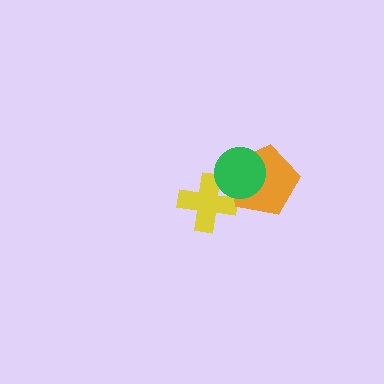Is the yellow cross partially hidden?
Yes, it is partially covered by another shape.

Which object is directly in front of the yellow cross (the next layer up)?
The orange pentagon is directly in front of the yellow cross.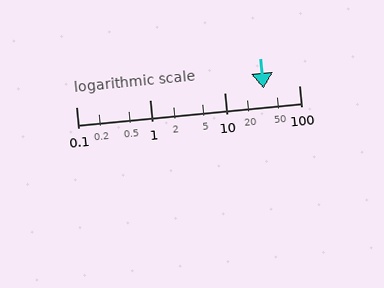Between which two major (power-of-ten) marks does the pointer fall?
The pointer is between 10 and 100.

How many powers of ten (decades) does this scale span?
The scale spans 3 decades, from 0.1 to 100.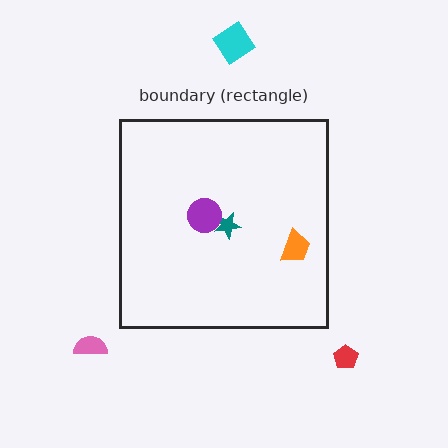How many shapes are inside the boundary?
3 inside, 3 outside.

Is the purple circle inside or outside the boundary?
Inside.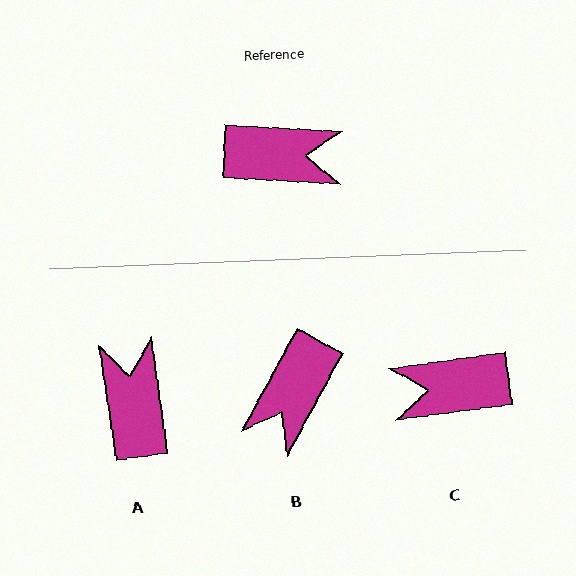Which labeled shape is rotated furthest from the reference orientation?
C, about 169 degrees away.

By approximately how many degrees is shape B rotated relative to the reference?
Approximately 115 degrees clockwise.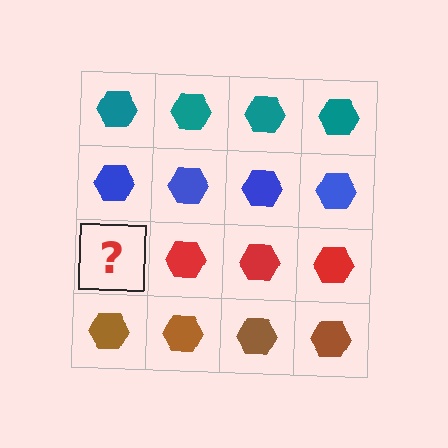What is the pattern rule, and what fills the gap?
The rule is that each row has a consistent color. The gap should be filled with a red hexagon.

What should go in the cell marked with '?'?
The missing cell should contain a red hexagon.